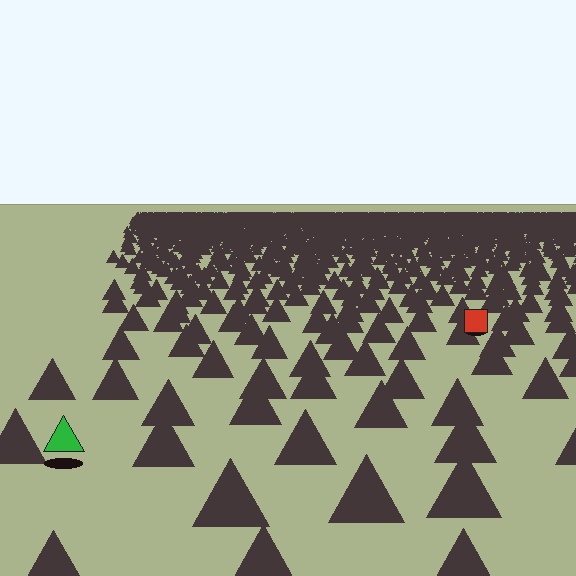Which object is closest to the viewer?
The green triangle is closest. The texture marks near it are larger and more spread out.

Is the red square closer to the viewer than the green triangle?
No. The green triangle is closer — you can tell from the texture gradient: the ground texture is coarser near it.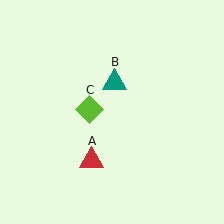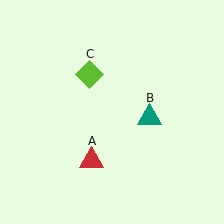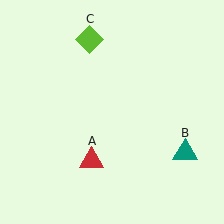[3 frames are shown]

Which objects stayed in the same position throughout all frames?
Red triangle (object A) remained stationary.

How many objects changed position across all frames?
2 objects changed position: teal triangle (object B), lime diamond (object C).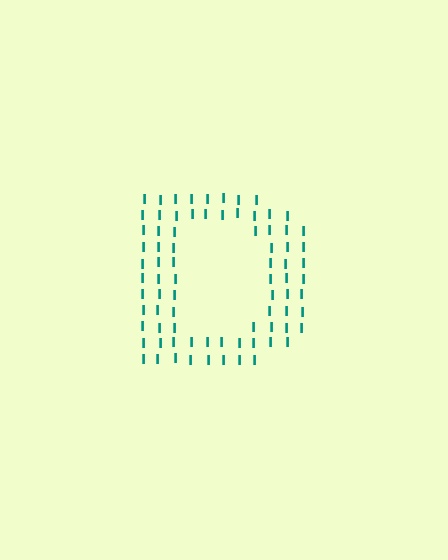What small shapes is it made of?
It is made of small letter I's.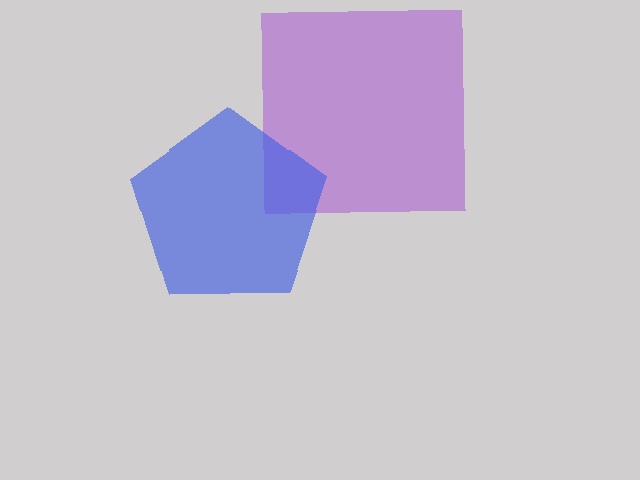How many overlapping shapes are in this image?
There are 2 overlapping shapes in the image.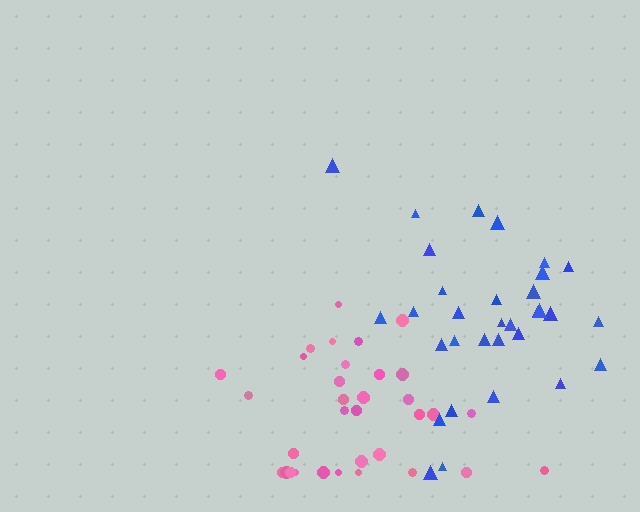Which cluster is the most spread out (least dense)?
Pink.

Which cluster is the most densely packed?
Blue.